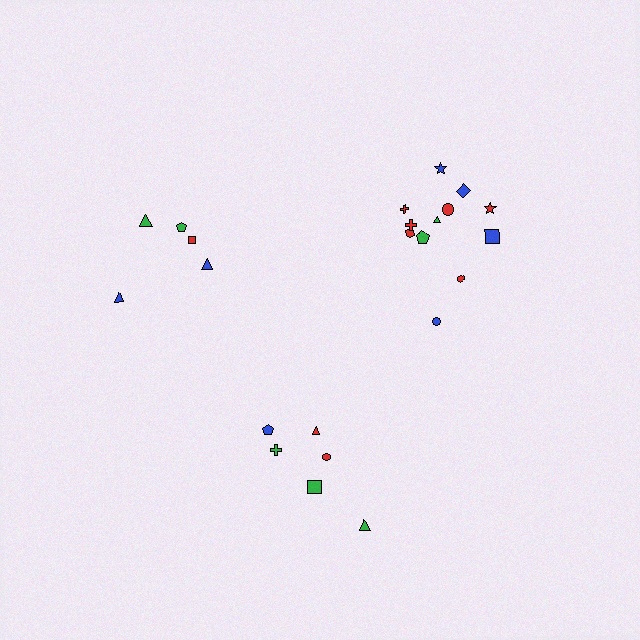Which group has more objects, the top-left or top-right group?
The top-right group.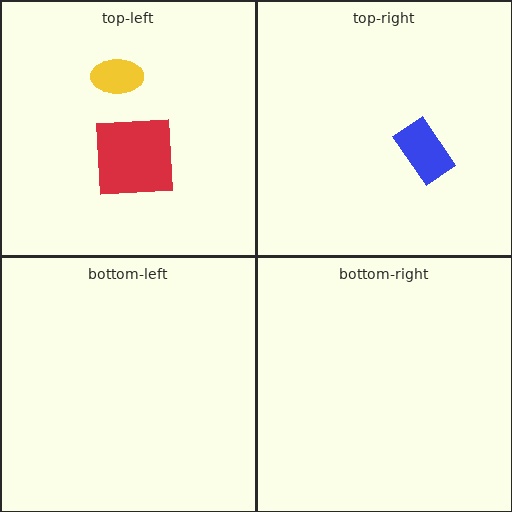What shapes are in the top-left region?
The red square, the yellow ellipse.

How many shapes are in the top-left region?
2.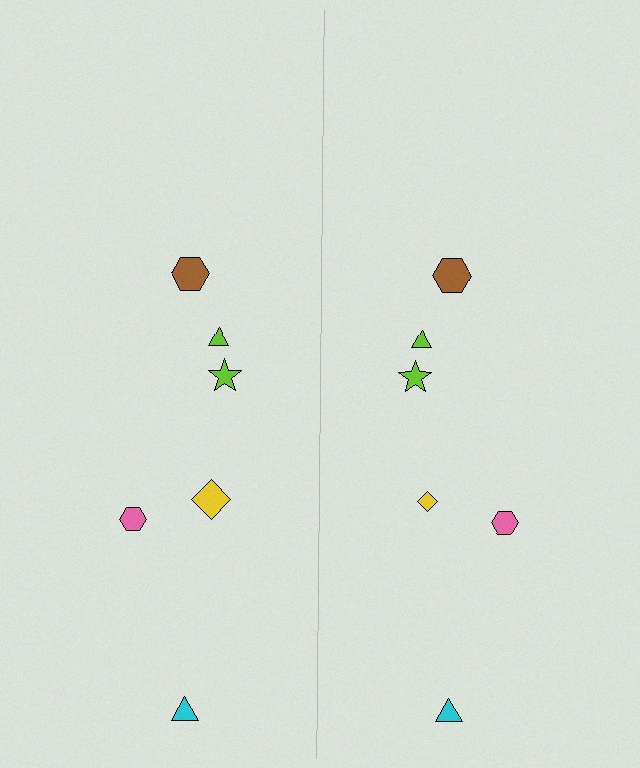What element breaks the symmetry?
The yellow diamond on the right side has a different size than its mirror counterpart.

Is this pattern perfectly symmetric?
No, the pattern is not perfectly symmetric. The yellow diamond on the right side has a different size than its mirror counterpart.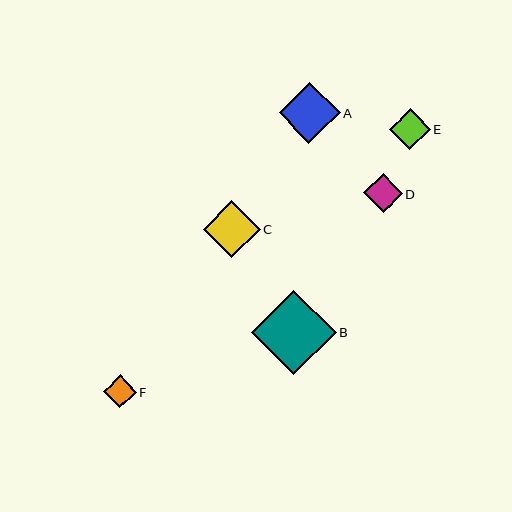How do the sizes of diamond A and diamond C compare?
Diamond A and diamond C are approximately the same size.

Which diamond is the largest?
Diamond B is the largest with a size of approximately 84 pixels.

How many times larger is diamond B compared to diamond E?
Diamond B is approximately 2.1 times the size of diamond E.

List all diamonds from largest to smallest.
From largest to smallest: B, A, C, E, D, F.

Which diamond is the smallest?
Diamond F is the smallest with a size of approximately 33 pixels.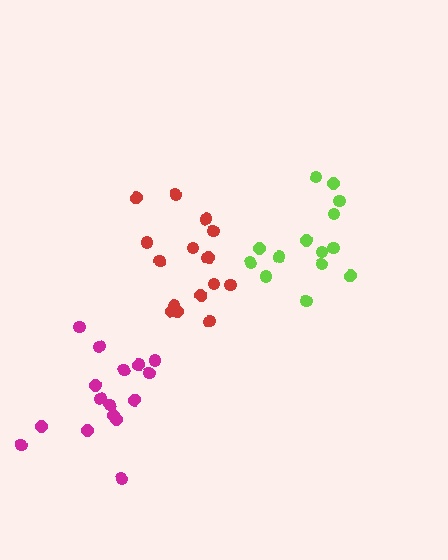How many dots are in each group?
Group 1: 17 dots, Group 2: 14 dots, Group 3: 16 dots (47 total).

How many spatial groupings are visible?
There are 3 spatial groupings.